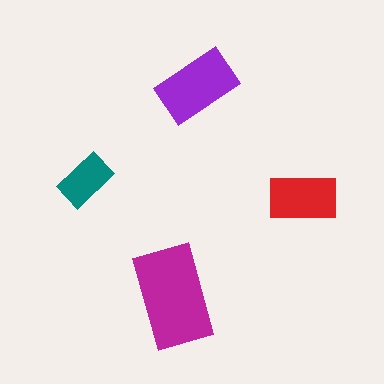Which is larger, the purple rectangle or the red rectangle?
The purple one.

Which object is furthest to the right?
The red rectangle is rightmost.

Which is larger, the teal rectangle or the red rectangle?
The red one.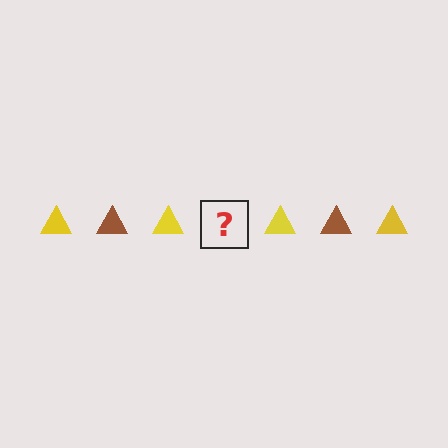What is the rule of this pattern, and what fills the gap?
The rule is that the pattern cycles through yellow, brown triangles. The gap should be filled with a brown triangle.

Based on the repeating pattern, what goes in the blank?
The blank should be a brown triangle.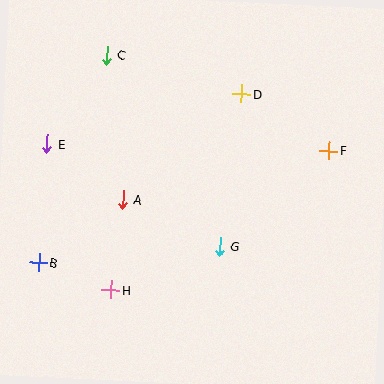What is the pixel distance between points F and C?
The distance between F and C is 242 pixels.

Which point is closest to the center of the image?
Point G at (220, 247) is closest to the center.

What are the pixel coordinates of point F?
Point F is at (329, 151).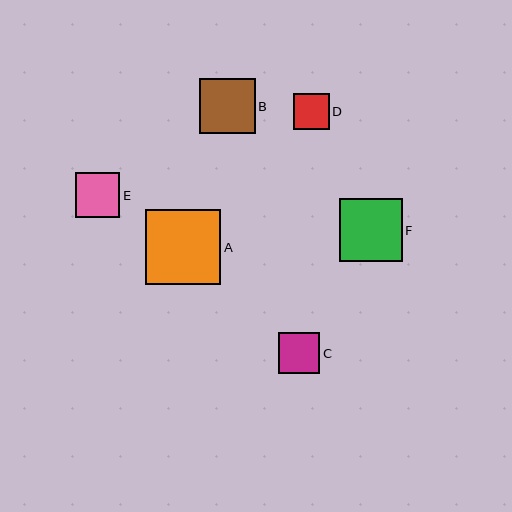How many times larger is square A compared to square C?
Square A is approximately 1.8 times the size of square C.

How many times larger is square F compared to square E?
Square F is approximately 1.4 times the size of square E.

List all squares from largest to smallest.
From largest to smallest: A, F, B, E, C, D.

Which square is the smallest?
Square D is the smallest with a size of approximately 36 pixels.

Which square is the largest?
Square A is the largest with a size of approximately 76 pixels.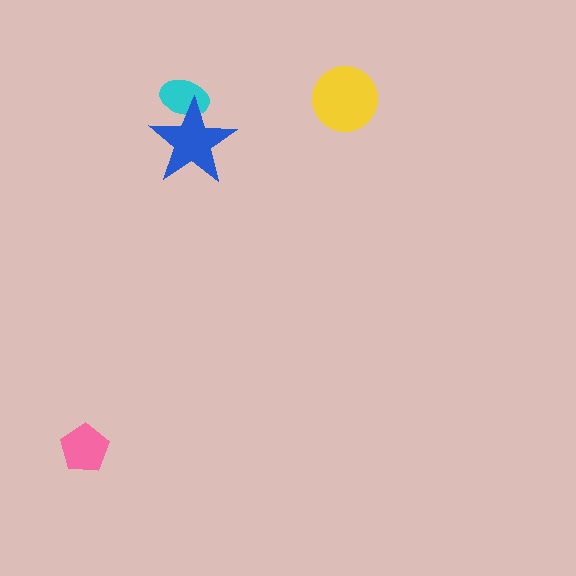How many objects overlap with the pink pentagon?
0 objects overlap with the pink pentagon.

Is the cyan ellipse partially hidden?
Yes, it is partially covered by another shape.